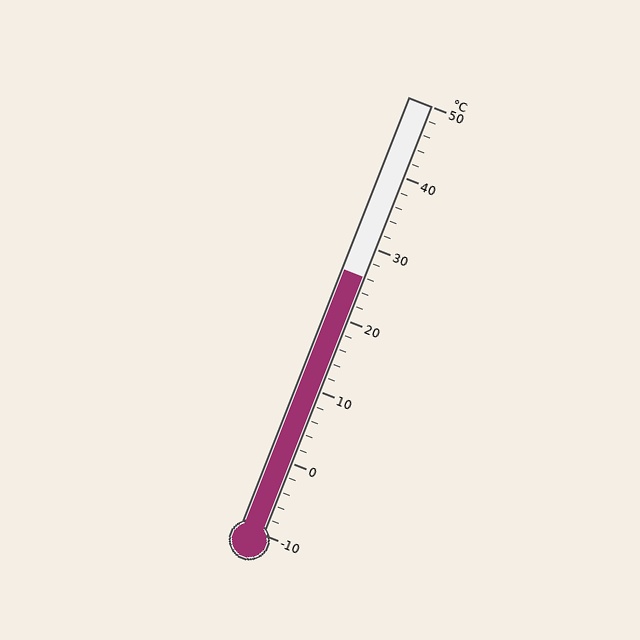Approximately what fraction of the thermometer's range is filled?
The thermometer is filled to approximately 60% of its range.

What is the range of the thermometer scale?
The thermometer scale ranges from -10°C to 50°C.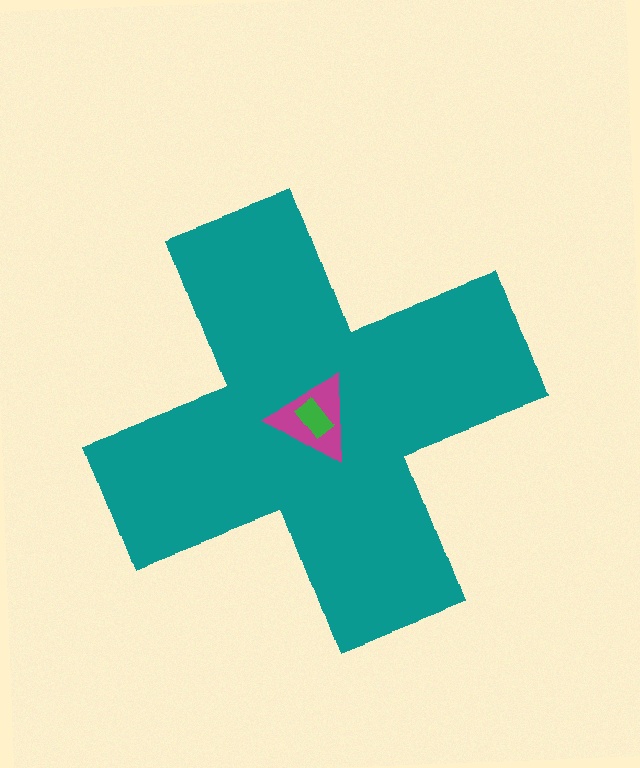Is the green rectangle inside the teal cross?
Yes.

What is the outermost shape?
The teal cross.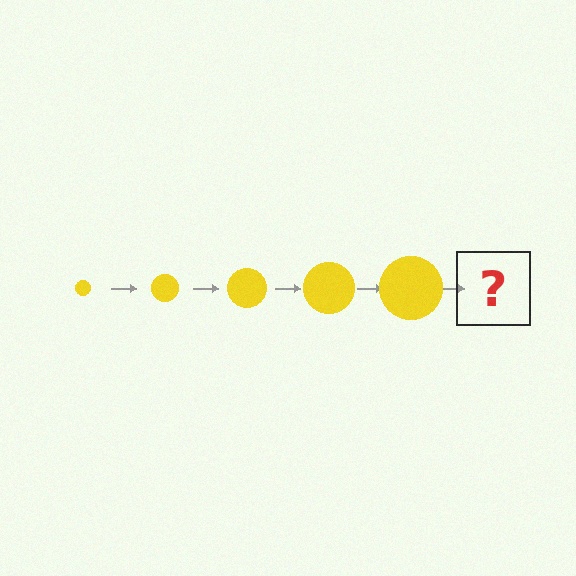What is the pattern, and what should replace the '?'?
The pattern is that the circle gets progressively larger each step. The '?' should be a yellow circle, larger than the previous one.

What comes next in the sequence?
The next element should be a yellow circle, larger than the previous one.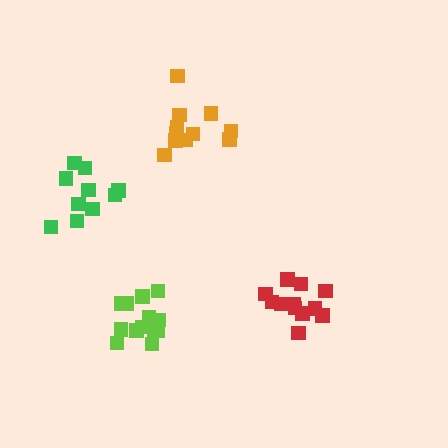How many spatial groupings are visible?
There are 4 spatial groupings.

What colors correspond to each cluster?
The clusters are colored: orange, red, lime, green.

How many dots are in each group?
Group 1: 11 dots, Group 2: 12 dots, Group 3: 13 dots, Group 4: 10 dots (46 total).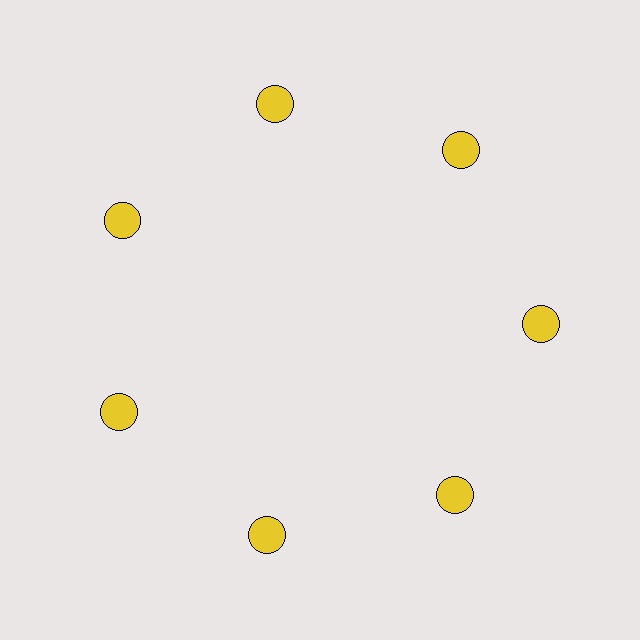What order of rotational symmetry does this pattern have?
This pattern has 7-fold rotational symmetry.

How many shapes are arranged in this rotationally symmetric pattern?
There are 7 shapes, arranged in 7 groups of 1.